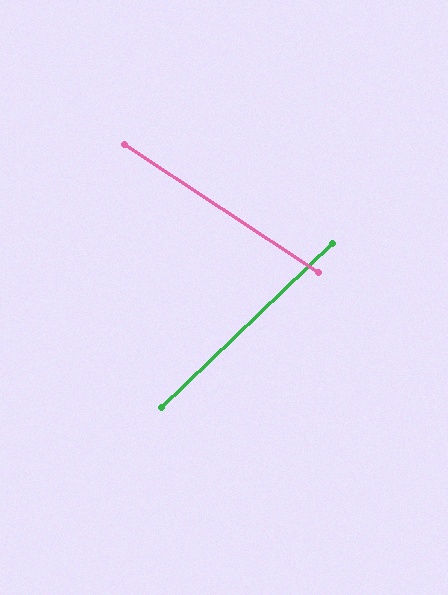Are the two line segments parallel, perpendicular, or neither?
Neither parallel nor perpendicular — they differ by about 77°.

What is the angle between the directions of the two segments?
Approximately 77 degrees.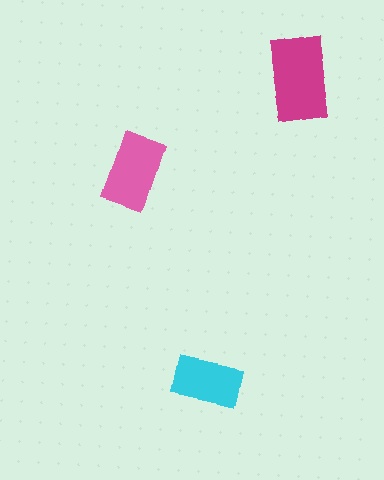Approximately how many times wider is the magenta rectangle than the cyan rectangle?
About 1.5 times wider.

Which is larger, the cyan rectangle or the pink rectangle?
The pink one.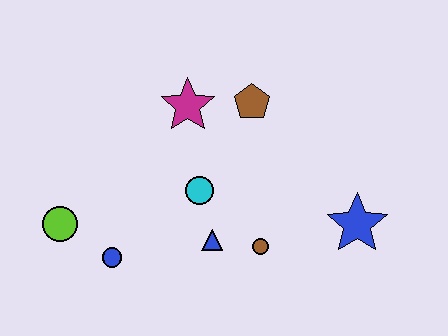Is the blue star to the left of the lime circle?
No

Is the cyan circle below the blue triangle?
No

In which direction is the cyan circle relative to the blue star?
The cyan circle is to the left of the blue star.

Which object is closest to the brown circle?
The blue triangle is closest to the brown circle.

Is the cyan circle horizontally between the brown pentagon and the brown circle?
No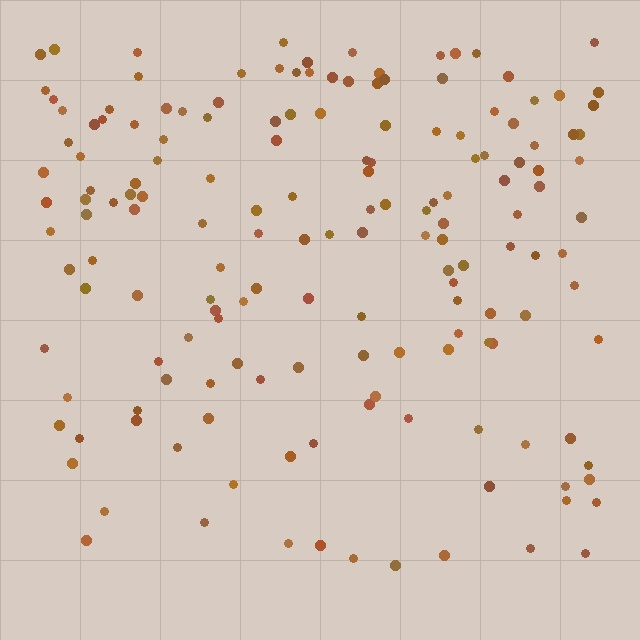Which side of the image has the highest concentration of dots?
The top.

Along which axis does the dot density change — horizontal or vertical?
Vertical.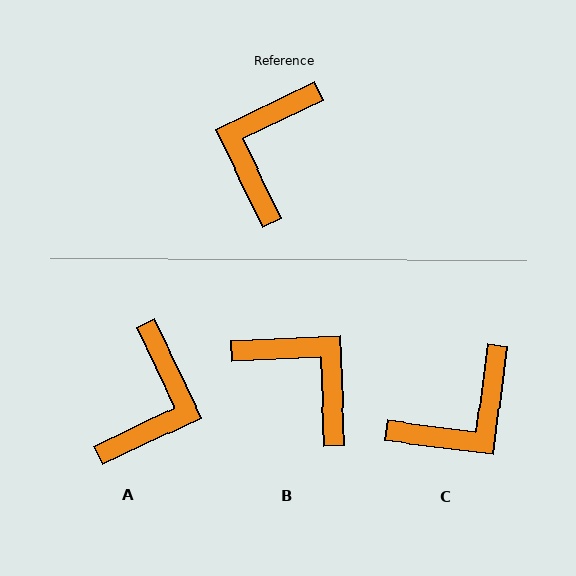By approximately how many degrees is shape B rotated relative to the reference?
Approximately 114 degrees clockwise.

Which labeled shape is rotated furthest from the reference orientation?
A, about 180 degrees away.